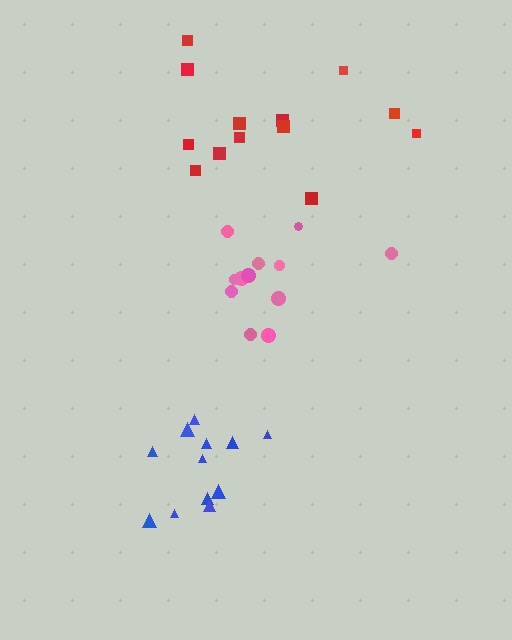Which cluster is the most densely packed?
Pink.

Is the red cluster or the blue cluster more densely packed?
Blue.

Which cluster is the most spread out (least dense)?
Red.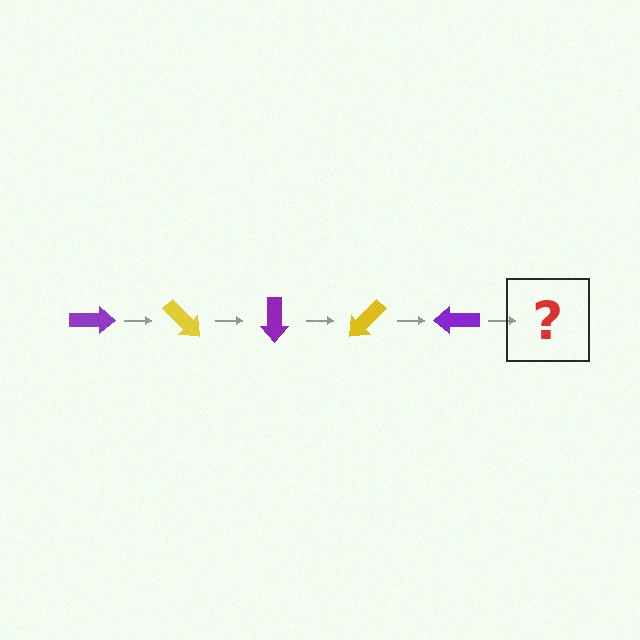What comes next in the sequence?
The next element should be a yellow arrow, rotated 225 degrees from the start.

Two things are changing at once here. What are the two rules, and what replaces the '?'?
The two rules are that it rotates 45 degrees each step and the color cycles through purple and yellow. The '?' should be a yellow arrow, rotated 225 degrees from the start.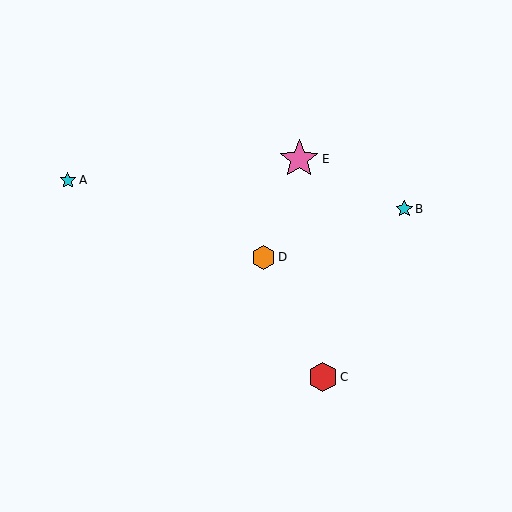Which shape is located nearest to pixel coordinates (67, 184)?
The cyan star (labeled A) at (68, 180) is nearest to that location.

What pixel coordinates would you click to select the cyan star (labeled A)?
Click at (68, 180) to select the cyan star A.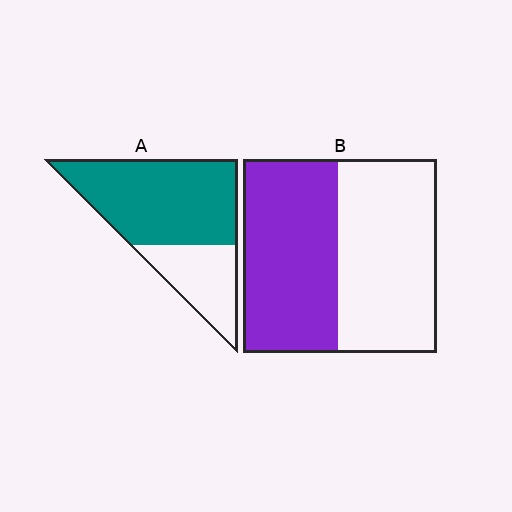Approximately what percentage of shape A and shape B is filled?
A is approximately 70% and B is approximately 50%.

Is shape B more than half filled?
Roughly half.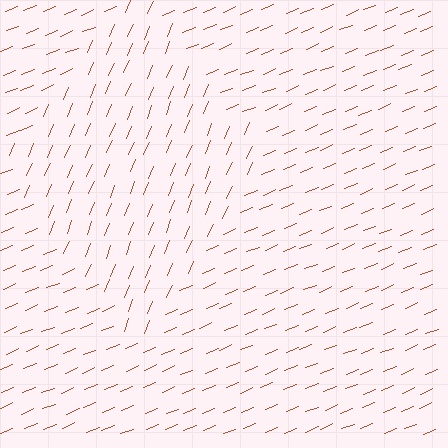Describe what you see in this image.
The image is filled with small brown line segments. A diamond region in the image has lines oriented differently from the surrounding lines, creating a visible texture boundary.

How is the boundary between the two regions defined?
The boundary is defined purely by a change in line orientation (approximately 45 degrees difference). All lines are the same color and thickness.